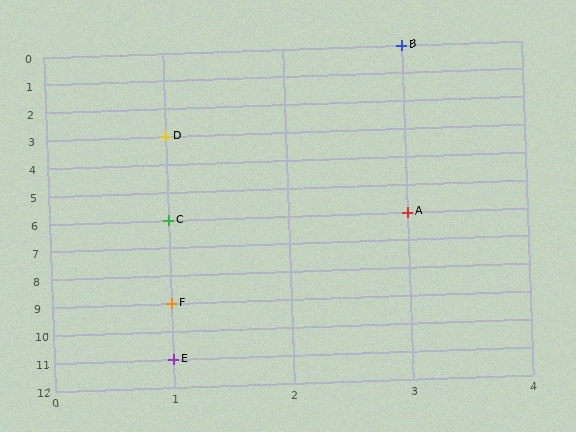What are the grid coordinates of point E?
Point E is at grid coordinates (1, 11).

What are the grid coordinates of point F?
Point F is at grid coordinates (1, 9).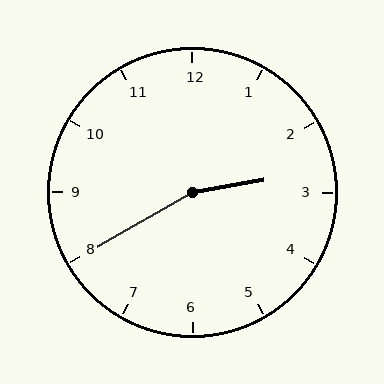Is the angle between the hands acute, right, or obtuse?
It is obtuse.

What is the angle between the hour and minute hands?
Approximately 160 degrees.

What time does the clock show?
2:40.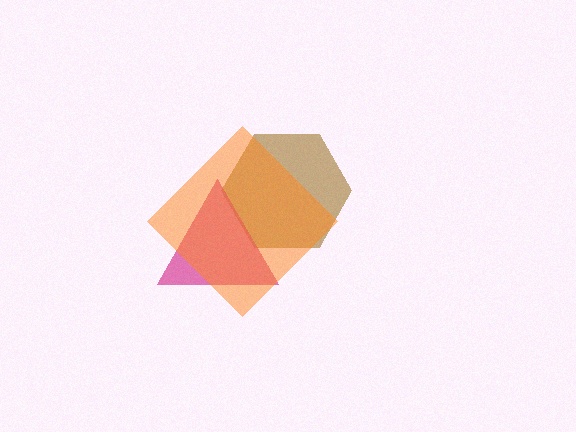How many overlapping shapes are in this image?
There are 3 overlapping shapes in the image.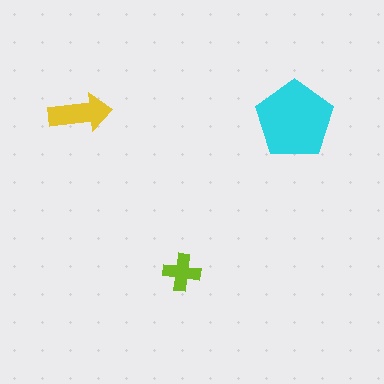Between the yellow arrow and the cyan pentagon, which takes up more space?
The cyan pentagon.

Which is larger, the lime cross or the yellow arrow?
The yellow arrow.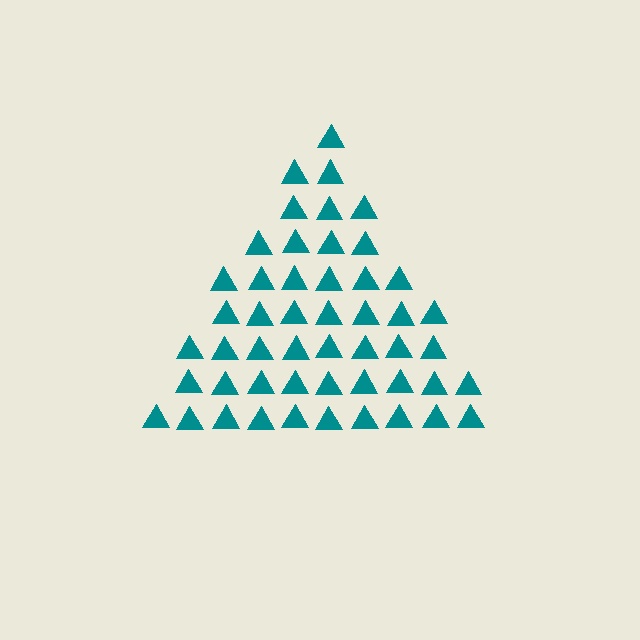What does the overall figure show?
The overall figure shows a triangle.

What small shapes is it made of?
It is made of small triangles.